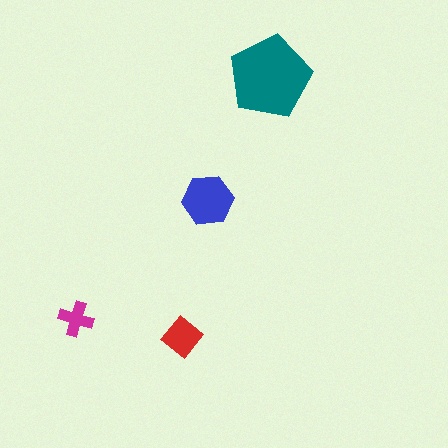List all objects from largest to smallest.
The teal pentagon, the blue hexagon, the red diamond, the magenta cross.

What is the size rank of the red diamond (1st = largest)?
3rd.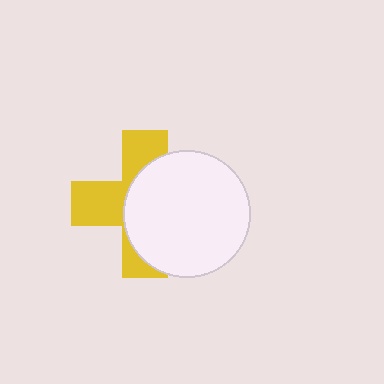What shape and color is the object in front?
The object in front is a white circle.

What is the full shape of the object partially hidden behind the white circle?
The partially hidden object is a yellow cross.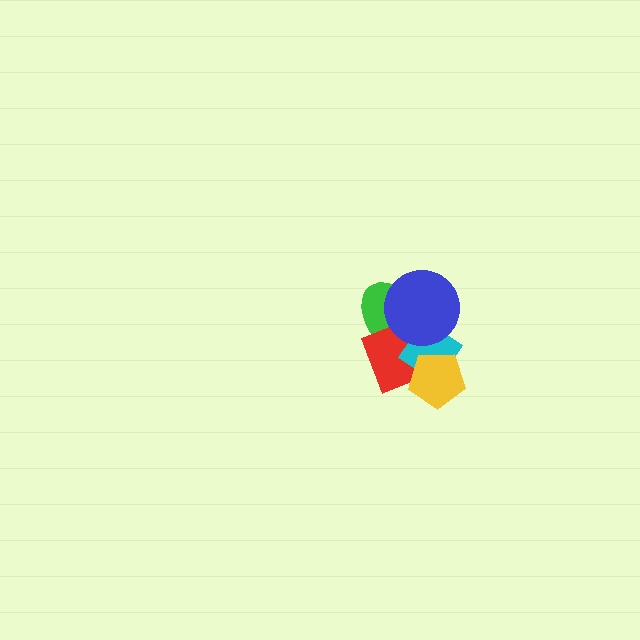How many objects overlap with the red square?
4 objects overlap with the red square.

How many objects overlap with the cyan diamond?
4 objects overlap with the cyan diamond.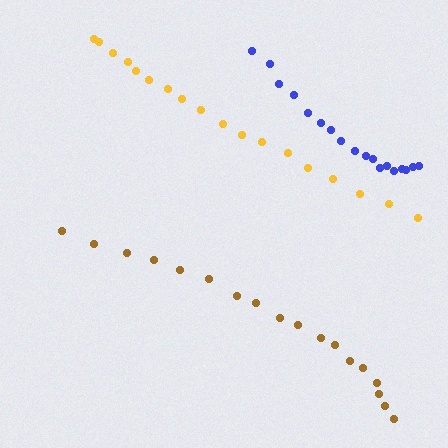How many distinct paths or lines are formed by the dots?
There are 3 distinct paths.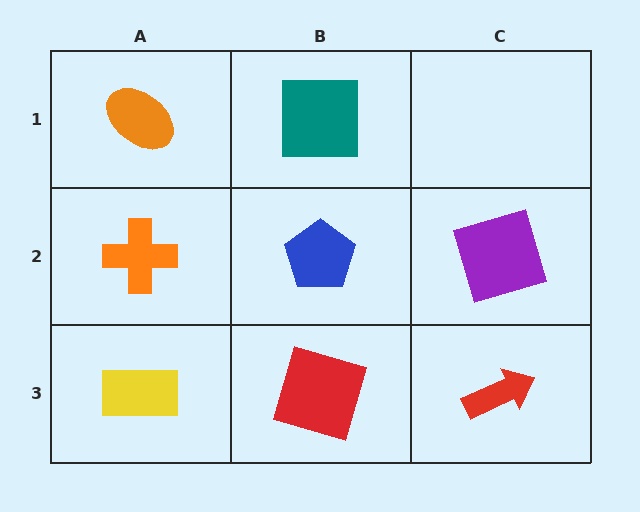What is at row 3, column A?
A yellow rectangle.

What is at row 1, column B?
A teal square.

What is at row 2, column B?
A blue pentagon.